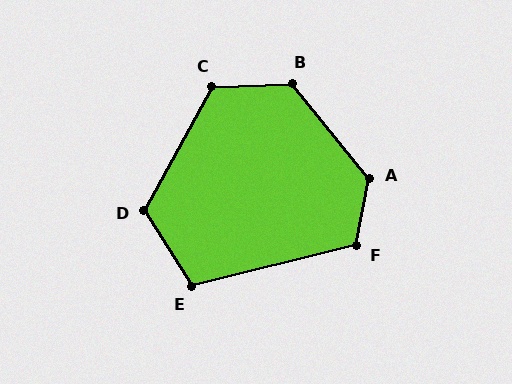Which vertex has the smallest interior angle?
E, at approximately 109 degrees.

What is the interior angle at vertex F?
Approximately 115 degrees (obtuse).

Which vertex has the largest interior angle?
A, at approximately 130 degrees.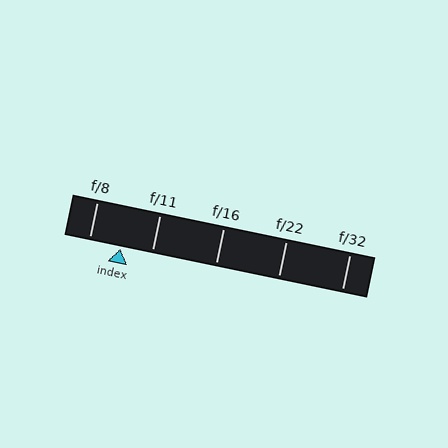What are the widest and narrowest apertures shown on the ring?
The widest aperture shown is f/8 and the narrowest is f/32.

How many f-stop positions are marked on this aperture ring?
There are 5 f-stop positions marked.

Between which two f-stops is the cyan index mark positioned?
The index mark is between f/8 and f/11.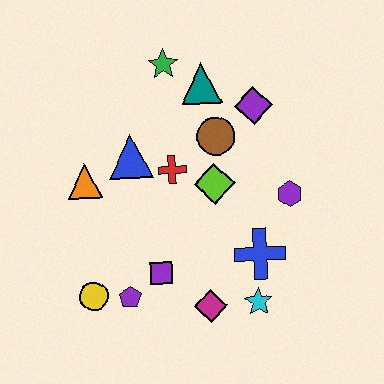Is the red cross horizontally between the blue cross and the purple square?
Yes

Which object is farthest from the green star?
The cyan star is farthest from the green star.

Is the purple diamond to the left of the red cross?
No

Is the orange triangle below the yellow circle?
No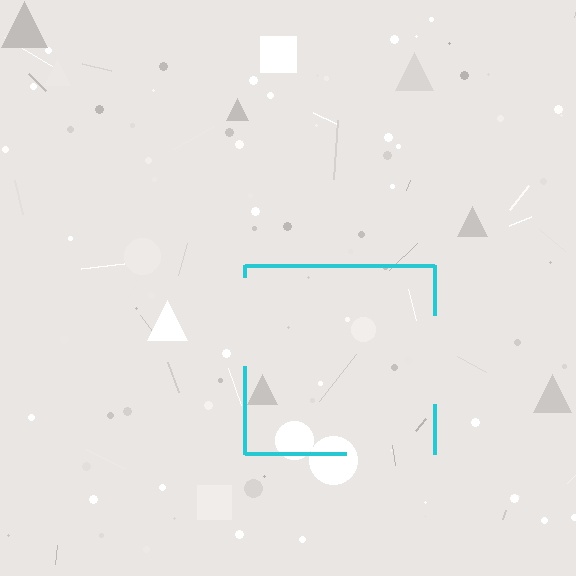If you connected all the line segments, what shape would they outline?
They would outline a square.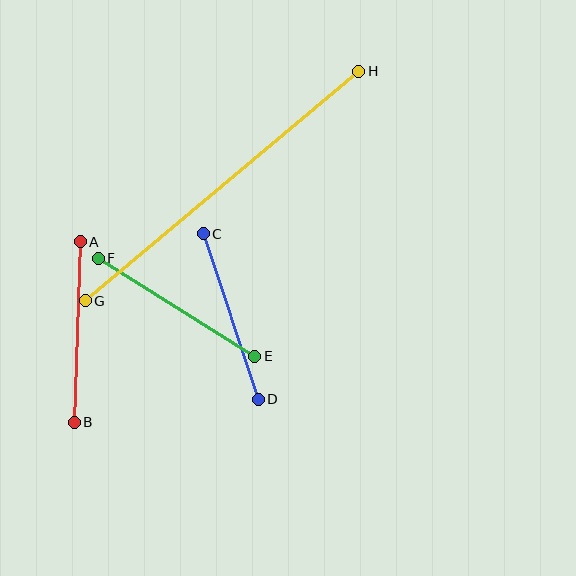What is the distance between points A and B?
The distance is approximately 181 pixels.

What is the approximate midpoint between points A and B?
The midpoint is at approximately (77, 332) pixels.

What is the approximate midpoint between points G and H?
The midpoint is at approximately (222, 186) pixels.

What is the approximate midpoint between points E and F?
The midpoint is at approximately (177, 307) pixels.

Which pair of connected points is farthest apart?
Points G and H are farthest apart.